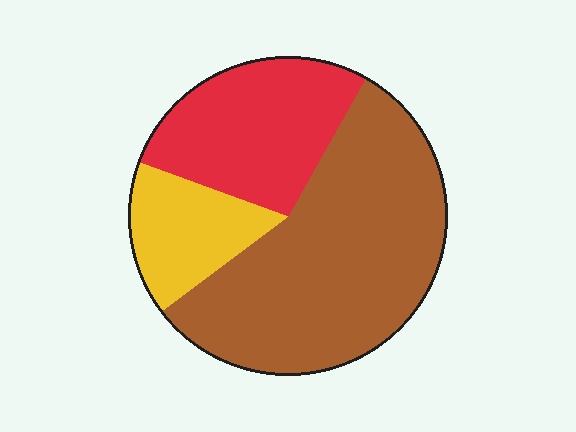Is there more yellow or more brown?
Brown.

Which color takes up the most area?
Brown, at roughly 55%.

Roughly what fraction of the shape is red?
Red takes up about one quarter (1/4) of the shape.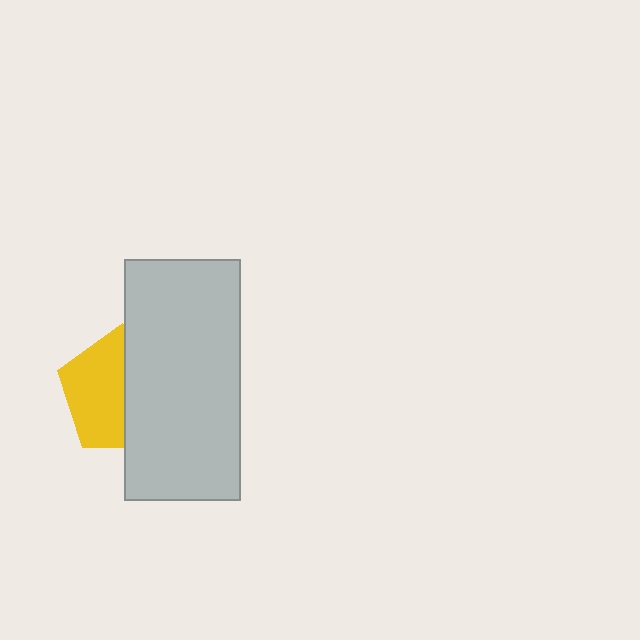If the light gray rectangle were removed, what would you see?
You would see the complete yellow pentagon.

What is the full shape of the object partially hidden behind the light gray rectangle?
The partially hidden object is a yellow pentagon.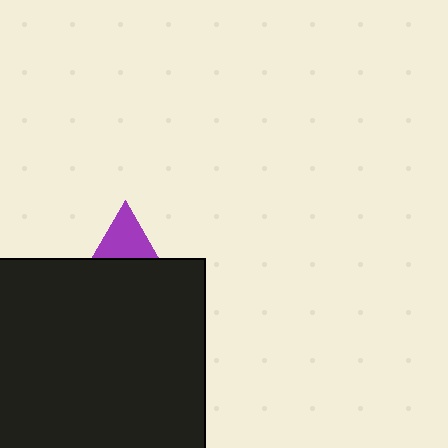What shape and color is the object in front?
The object in front is a black square.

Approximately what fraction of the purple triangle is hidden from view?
Roughly 60% of the purple triangle is hidden behind the black square.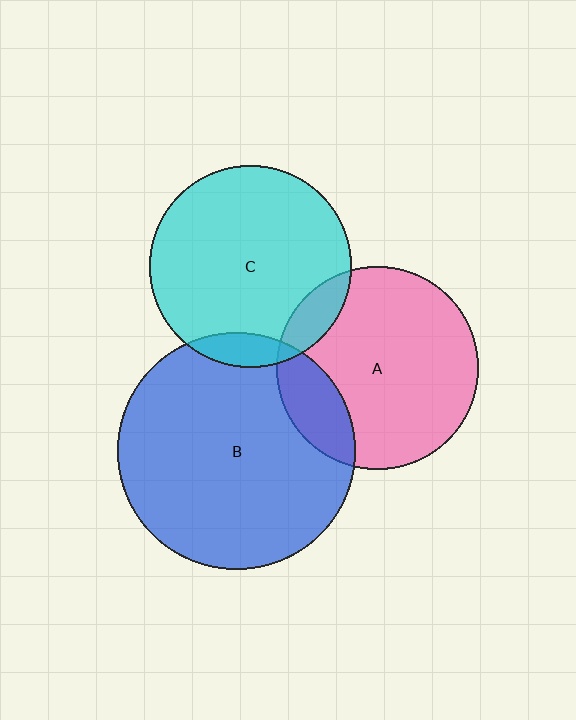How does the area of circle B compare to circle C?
Approximately 1.4 times.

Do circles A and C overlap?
Yes.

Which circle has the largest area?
Circle B (blue).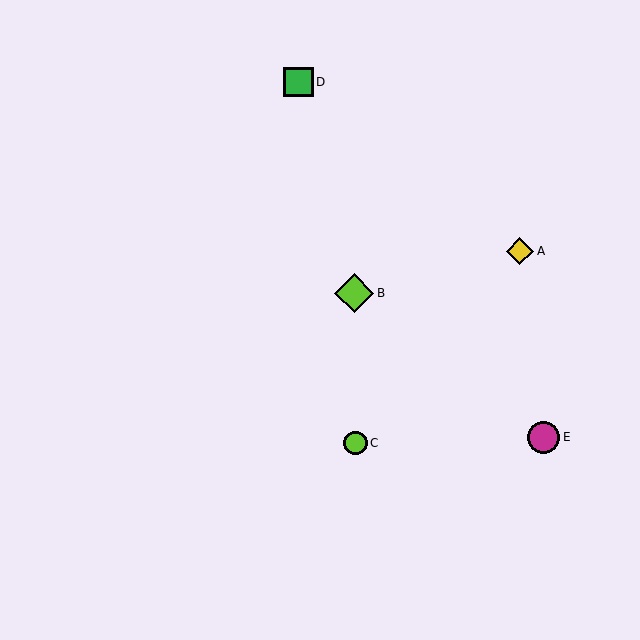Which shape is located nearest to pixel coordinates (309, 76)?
The green square (labeled D) at (298, 82) is nearest to that location.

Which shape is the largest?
The lime diamond (labeled B) is the largest.